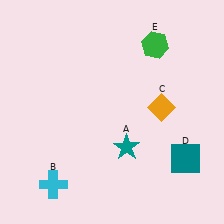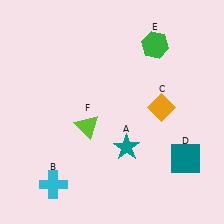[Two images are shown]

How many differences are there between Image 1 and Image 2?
There is 1 difference between the two images.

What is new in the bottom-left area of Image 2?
A lime triangle (F) was added in the bottom-left area of Image 2.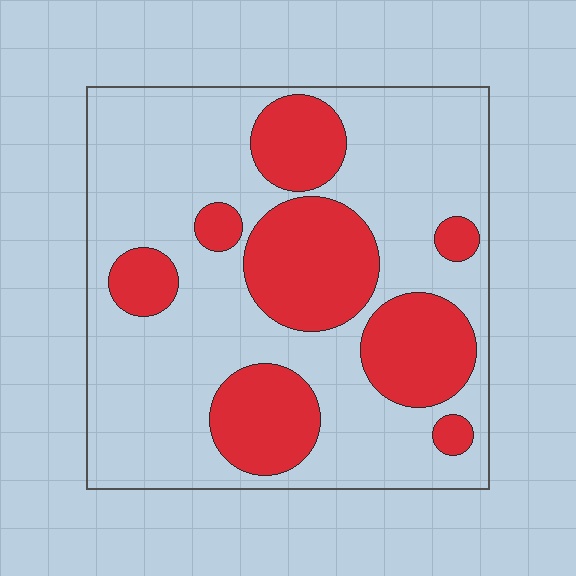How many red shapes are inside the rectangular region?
8.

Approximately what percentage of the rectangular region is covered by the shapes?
Approximately 30%.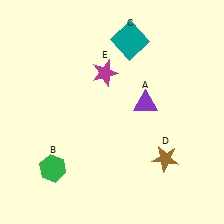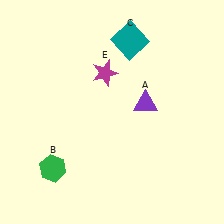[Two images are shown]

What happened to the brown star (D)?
The brown star (D) was removed in Image 2. It was in the bottom-right area of Image 1.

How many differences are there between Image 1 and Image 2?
There is 1 difference between the two images.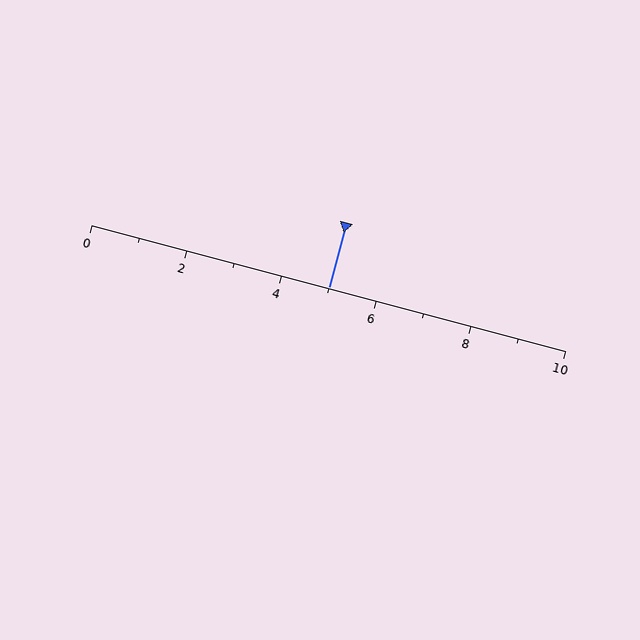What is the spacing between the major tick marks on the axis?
The major ticks are spaced 2 apart.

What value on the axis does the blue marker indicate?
The marker indicates approximately 5.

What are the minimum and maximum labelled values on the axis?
The axis runs from 0 to 10.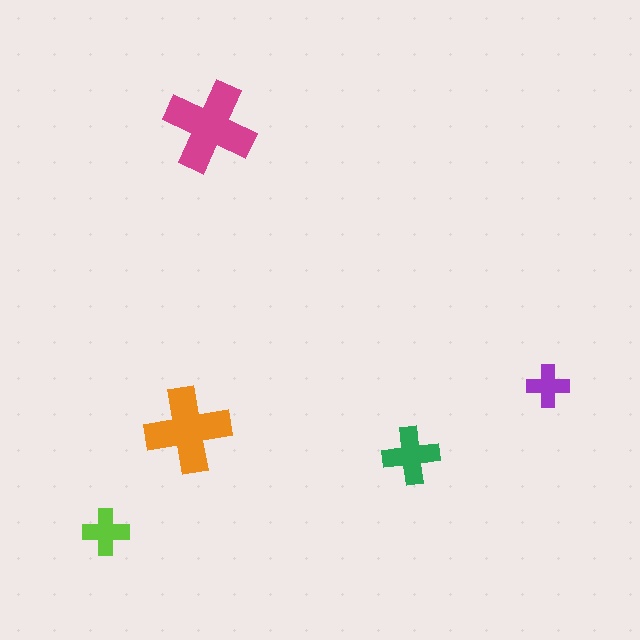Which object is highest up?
The magenta cross is topmost.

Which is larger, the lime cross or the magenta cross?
The magenta one.